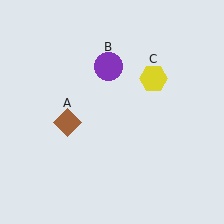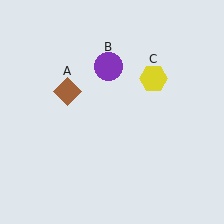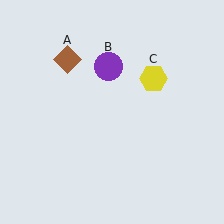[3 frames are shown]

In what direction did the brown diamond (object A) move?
The brown diamond (object A) moved up.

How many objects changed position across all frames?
1 object changed position: brown diamond (object A).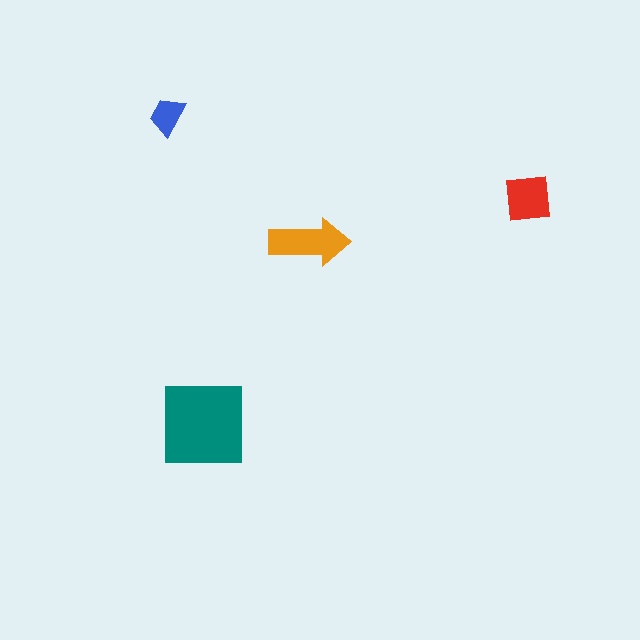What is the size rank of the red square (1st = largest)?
3rd.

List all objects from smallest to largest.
The blue trapezoid, the red square, the orange arrow, the teal square.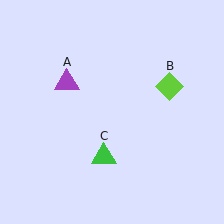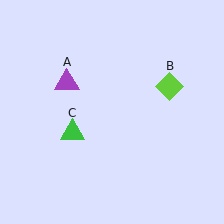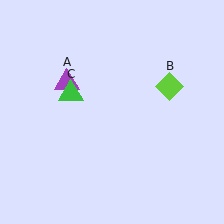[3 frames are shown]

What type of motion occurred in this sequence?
The green triangle (object C) rotated clockwise around the center of the scene.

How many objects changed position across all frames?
1 object changed position: green triangle (object C).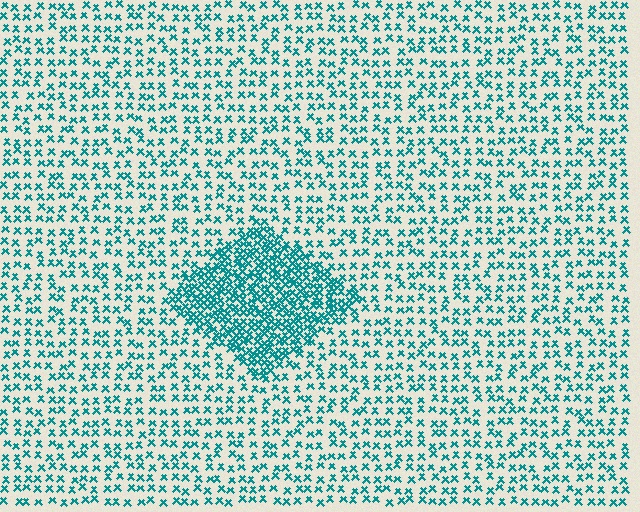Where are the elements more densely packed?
The elements are more densely packed inside the diamond boundary.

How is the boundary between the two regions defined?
The boundary is defined by a change in element density (approximately 2.5x ratio). All elements are the same color, size, and shape.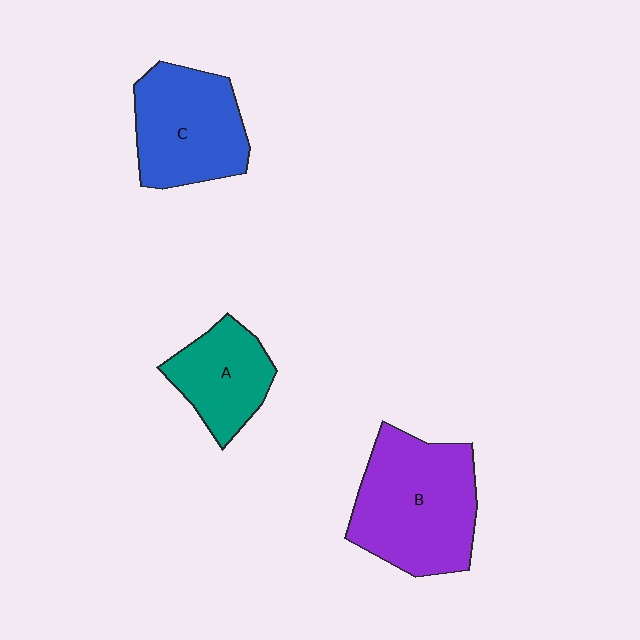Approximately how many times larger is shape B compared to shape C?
Approximately 1.3 times.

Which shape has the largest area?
Shape B (purple).